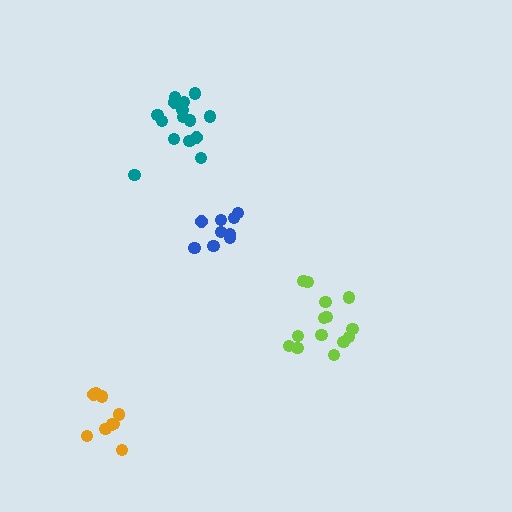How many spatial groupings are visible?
There are 4 spatial groupings.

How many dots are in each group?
Group 1: 14 dots, Group 2: 9 dots, Group 3: 9 dots, Group 4: 15 dots (47 total).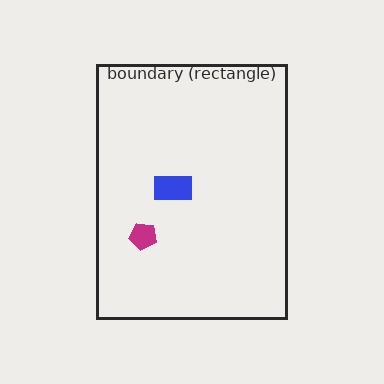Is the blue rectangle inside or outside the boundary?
Inside.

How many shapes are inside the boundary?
2 inside, 0 outside.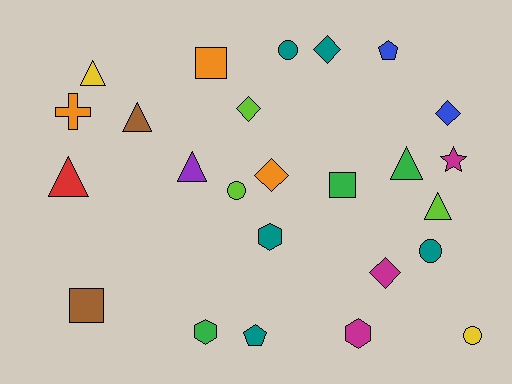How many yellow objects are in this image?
There are 2 yellow objects.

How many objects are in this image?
There are 25 objects.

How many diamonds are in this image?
There are 5 diamonds.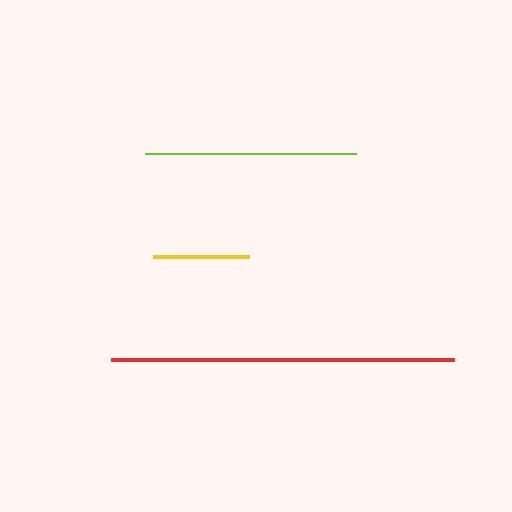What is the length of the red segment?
The red segment is approximately 343 pixels long.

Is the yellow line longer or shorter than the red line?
The red line is longer than the yellow line.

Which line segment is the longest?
The red line is the longest at approximately 343 pixels.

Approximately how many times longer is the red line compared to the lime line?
The red line is approximately 1.6 times the length of the lime line.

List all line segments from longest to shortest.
From longest to shortest: red, lime, yellow.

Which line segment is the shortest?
The yellow line is the shortest at approximately 96 pixels.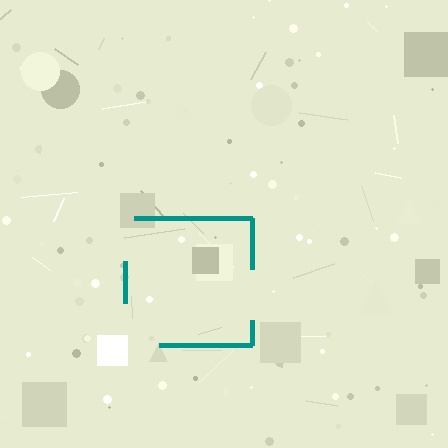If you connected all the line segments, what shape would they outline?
They would outline a square.